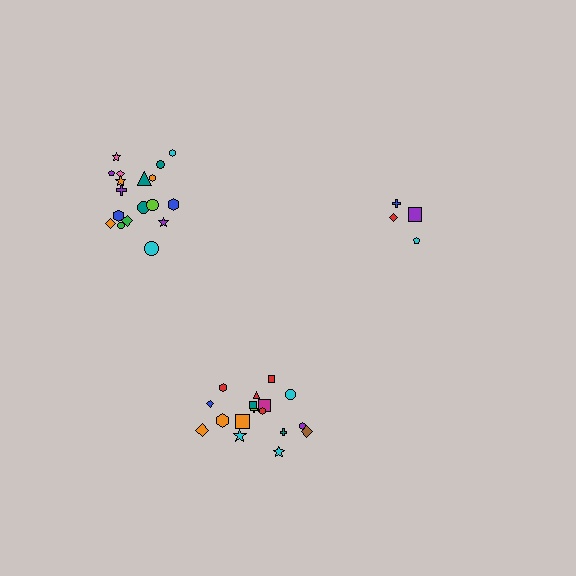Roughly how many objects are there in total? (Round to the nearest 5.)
Roughly 40 objects in total.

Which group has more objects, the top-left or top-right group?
The top-left group.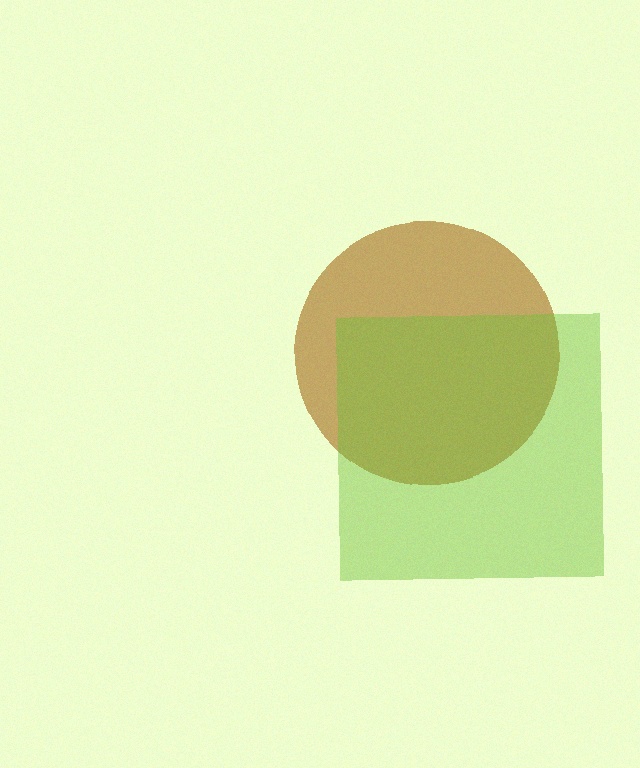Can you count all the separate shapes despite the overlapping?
Yes, there are 2 separate shapes.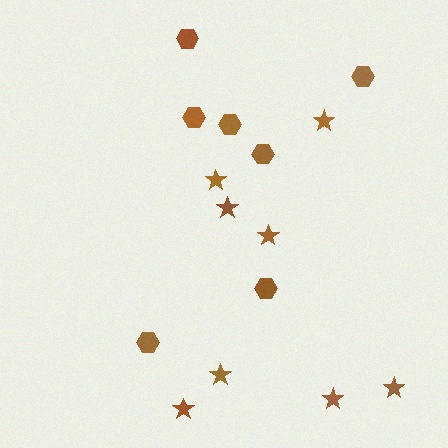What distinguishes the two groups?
There are 2 groups: one group of stars (8) and one group of hexagons (7).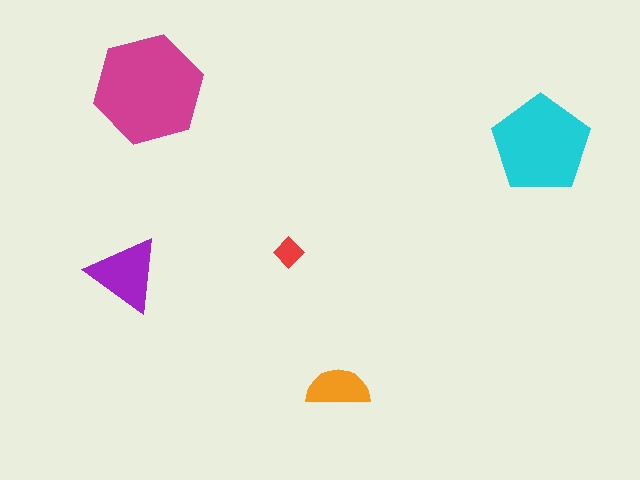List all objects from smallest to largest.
The red diamond, the orange semicircle, the purple triangle, the cyan pentagon, the magenta hexagon.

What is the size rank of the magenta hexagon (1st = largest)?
1st.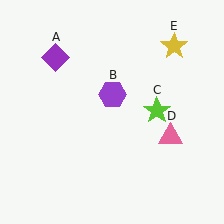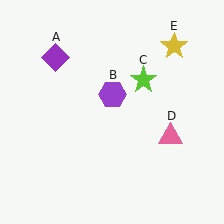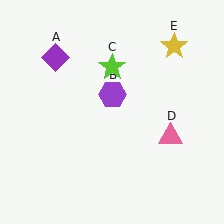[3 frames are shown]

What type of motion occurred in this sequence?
The lime star (object C) rotated counterclockwise around the center of the scene.